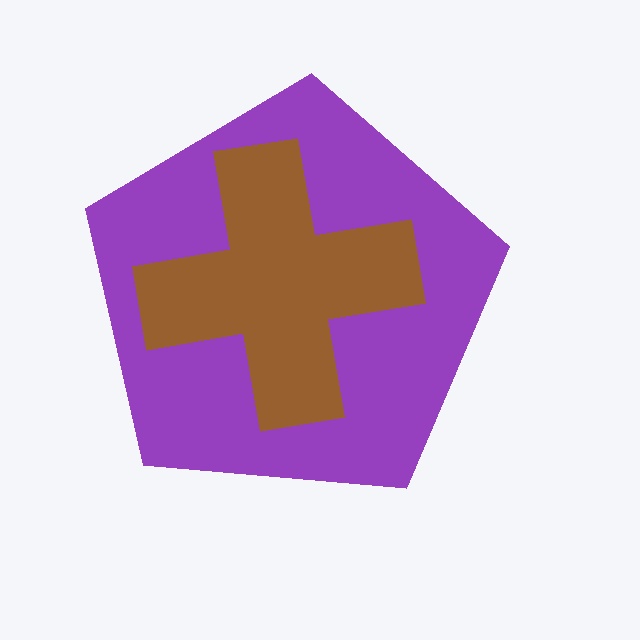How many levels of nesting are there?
2.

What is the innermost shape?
The brown cross.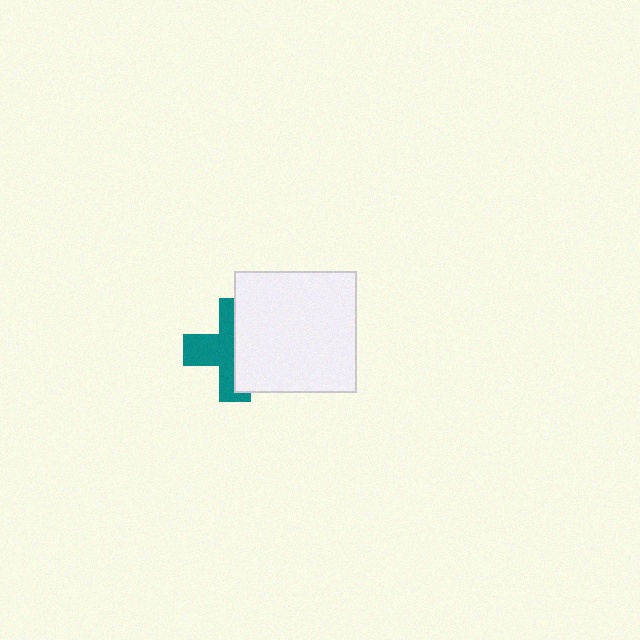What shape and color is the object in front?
The object in front is a white square.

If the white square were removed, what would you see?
You would see the complete teal cross.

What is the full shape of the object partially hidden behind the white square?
The partially hidden object is a teal cross.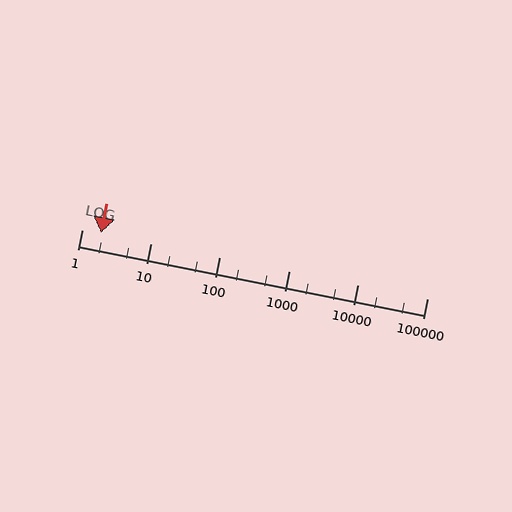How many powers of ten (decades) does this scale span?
The scale spans 5 decades, from 1 to 100000.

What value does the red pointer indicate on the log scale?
The pointer indicates approximately 1.9.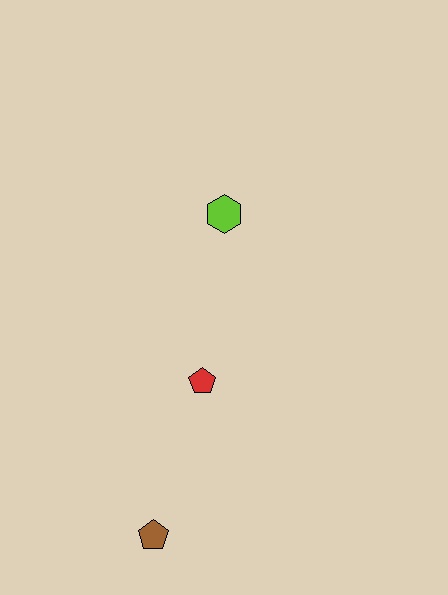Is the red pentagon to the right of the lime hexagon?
No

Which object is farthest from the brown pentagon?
The lime hexagon is farthest from the brown pentagon.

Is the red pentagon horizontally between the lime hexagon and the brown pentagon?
Yes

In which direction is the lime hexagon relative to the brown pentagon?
The lime hexagon is above the brown pentagon.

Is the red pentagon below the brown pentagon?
No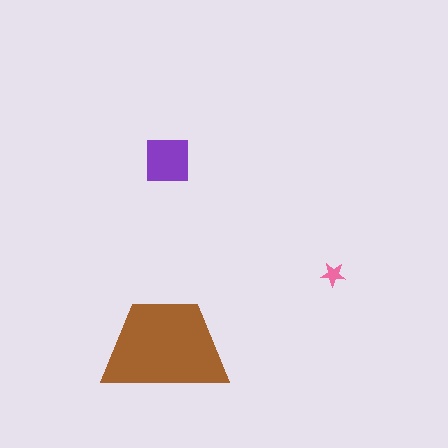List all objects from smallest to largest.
The pink star, the purple square, the brown trapezoid.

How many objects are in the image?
There are 3 objects in the image.